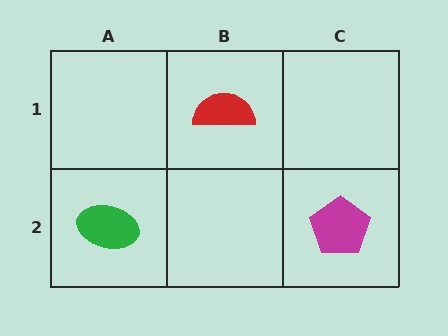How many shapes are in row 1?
1 shape.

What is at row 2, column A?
A green ellipse.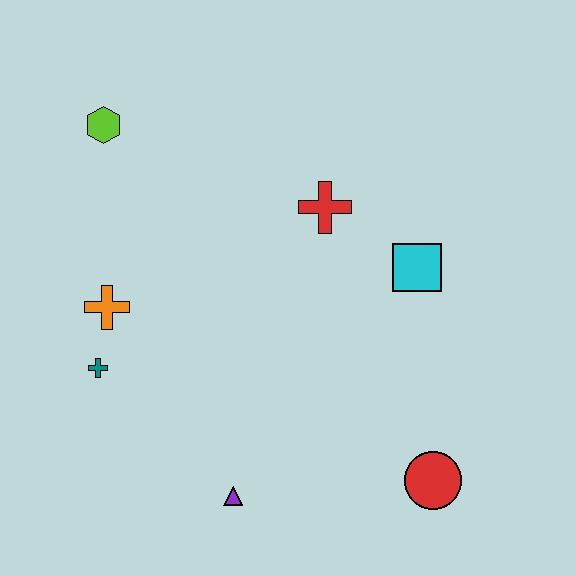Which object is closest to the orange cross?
The teal cross is closest to the orange cross.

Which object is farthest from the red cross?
The purple triangle is farthest from the red cross.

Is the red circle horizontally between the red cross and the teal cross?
No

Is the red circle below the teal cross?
Yes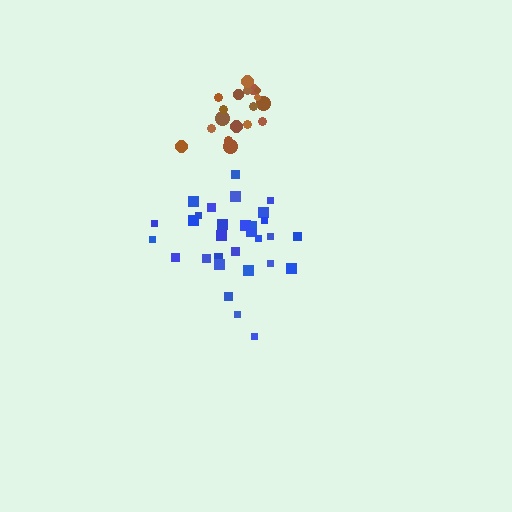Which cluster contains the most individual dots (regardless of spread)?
Blue (30).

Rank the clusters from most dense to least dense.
brown, blue.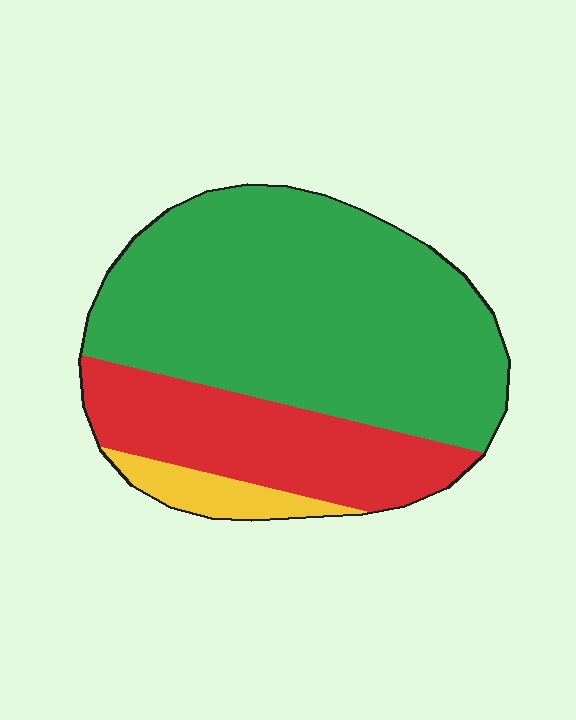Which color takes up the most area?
Green, at roughly 65%.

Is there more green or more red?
Green.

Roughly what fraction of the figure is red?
Red takes up about one quarter (1/4) of the figure.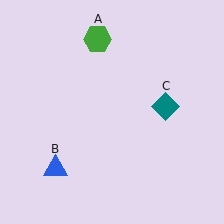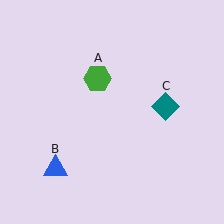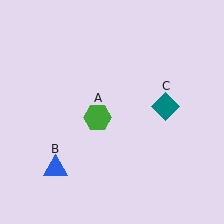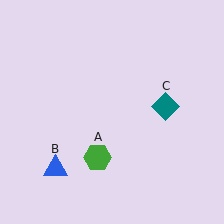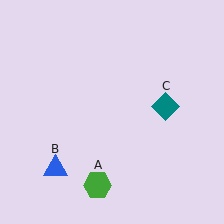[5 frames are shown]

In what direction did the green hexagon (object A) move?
The green hexagon (object A) moved down.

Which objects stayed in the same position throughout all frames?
Blue triangle (object B) and teal diamond (object C) remained stationary.